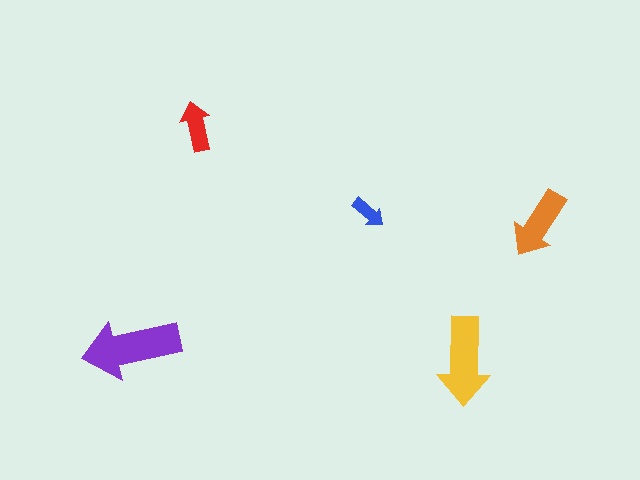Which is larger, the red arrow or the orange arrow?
The orange one.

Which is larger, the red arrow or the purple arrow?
The purple one.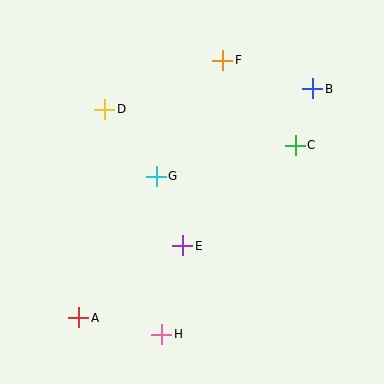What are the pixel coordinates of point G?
Point G is at (156, 176).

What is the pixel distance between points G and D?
The distance between G and D is 84 pixels.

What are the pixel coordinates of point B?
Point B is at (313, 89).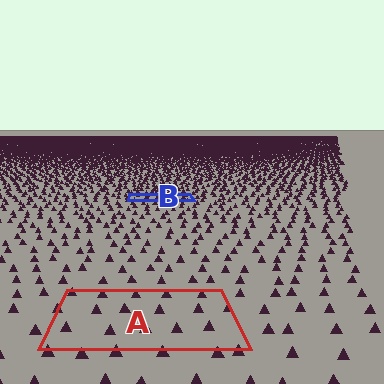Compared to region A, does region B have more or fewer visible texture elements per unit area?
Region B has more texture elements per unit area — they are packed more densely because it is farther away.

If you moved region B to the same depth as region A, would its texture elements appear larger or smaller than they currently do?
They would appear larger. At a closer depth, the same texture elements are projected at a bigger on-screen size.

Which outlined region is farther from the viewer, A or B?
Region B is farther from the viewer — the texture elements inside it appear smaller and more densely packed.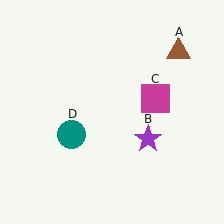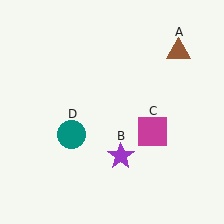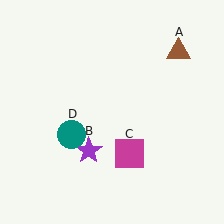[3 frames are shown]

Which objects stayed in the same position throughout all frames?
Brown triangle (object A) and teal circle (object D) remained stationary.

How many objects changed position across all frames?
2 objects changed position: purple star (object B), magenta square (object C).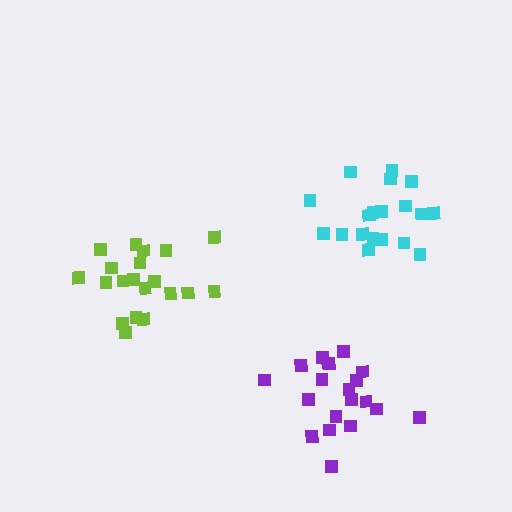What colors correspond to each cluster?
The clusters are colored: lime, purple, cyan.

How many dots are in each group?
Group 1: 20 dots, Group 2: 20 dots, Group 3: 19 dots (59 total).